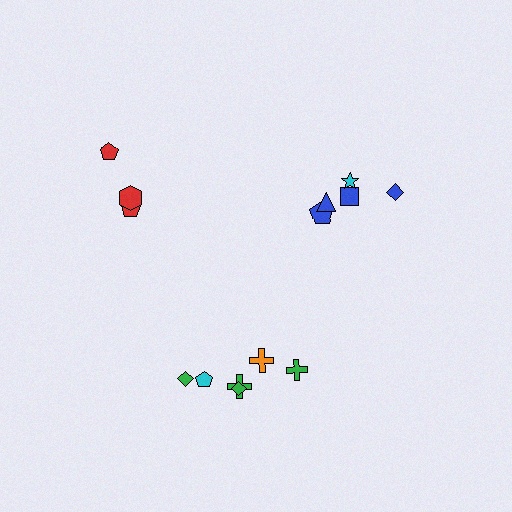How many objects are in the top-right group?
There are 5 objects.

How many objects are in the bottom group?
There are 6 objects.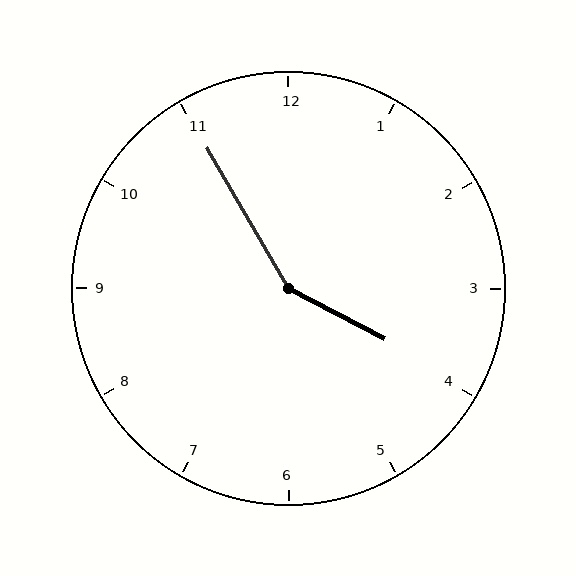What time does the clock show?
3:55.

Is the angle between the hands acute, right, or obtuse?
It is obtuse.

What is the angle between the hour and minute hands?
Approximately 148 degrees.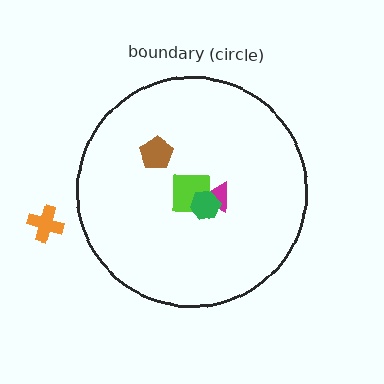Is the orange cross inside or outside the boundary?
Outside.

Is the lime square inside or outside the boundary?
Inside.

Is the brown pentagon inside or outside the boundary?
Inside.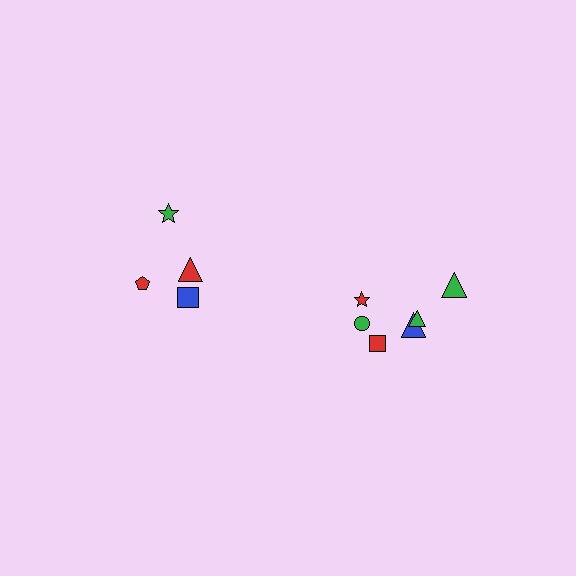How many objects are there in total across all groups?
There are 10 objects.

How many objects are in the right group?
There are 6 objects.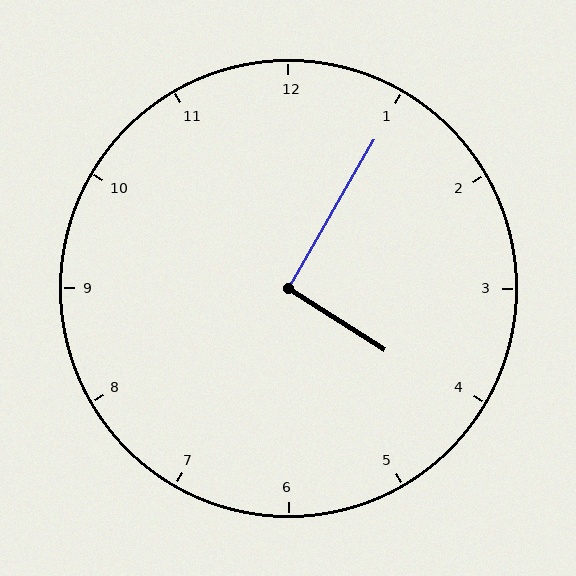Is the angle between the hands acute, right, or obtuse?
It is right.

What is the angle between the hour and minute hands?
Approximately 92 degrees.